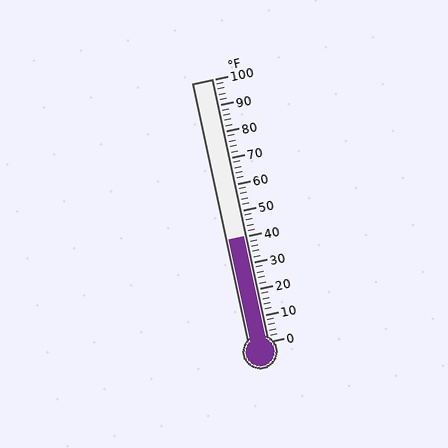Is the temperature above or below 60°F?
The temperature is below 60°F.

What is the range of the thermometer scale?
The thermometer scale ranges from 0°F to 100°F.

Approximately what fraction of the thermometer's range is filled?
The thermometer is filled to approximately 40% of its range.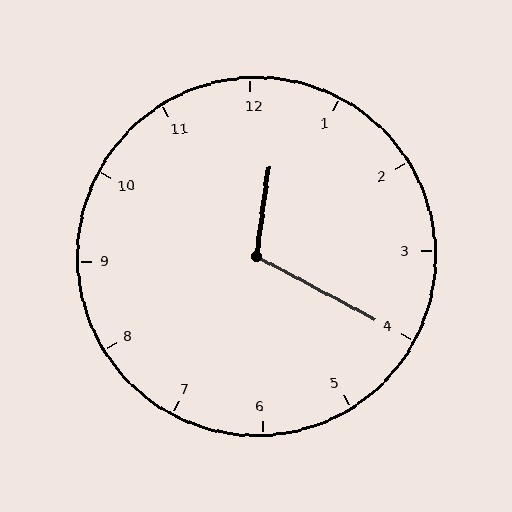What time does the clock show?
12:20.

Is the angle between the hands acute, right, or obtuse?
It is obtuse.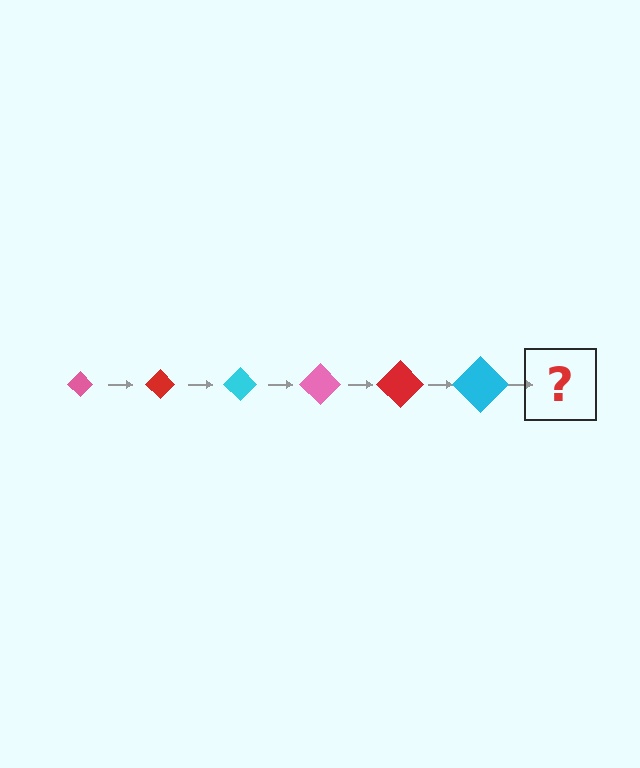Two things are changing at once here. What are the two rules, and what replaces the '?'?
The two rules are that the diamond grows larger each step and the color cycles through pink, red, and cyan. The '?' should be a pink diamond, larger than the previous one.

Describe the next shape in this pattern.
It should be a pink diamond, larger than the previous one.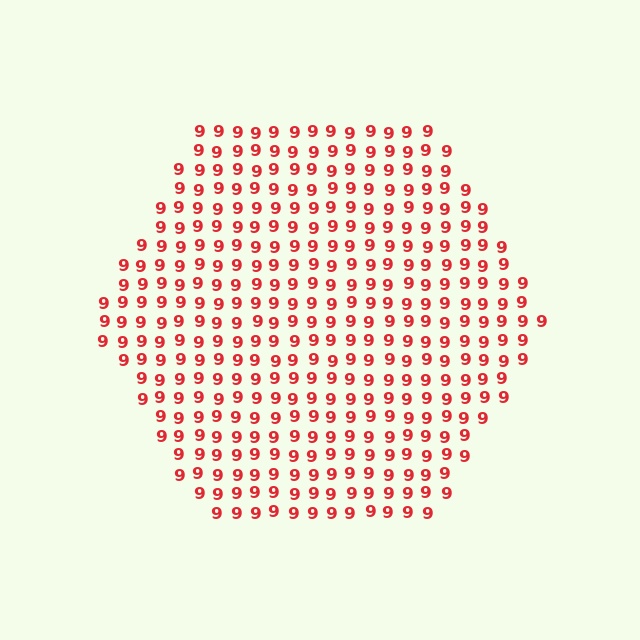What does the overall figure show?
The overall figure shows a hexagon.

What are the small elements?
The small elements are digit 9's.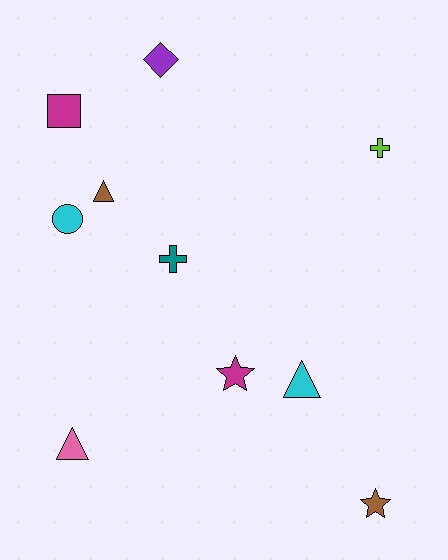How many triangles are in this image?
There are 3 triangles.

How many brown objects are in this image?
There are 2 brown objects.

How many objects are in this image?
There are 10 objects.